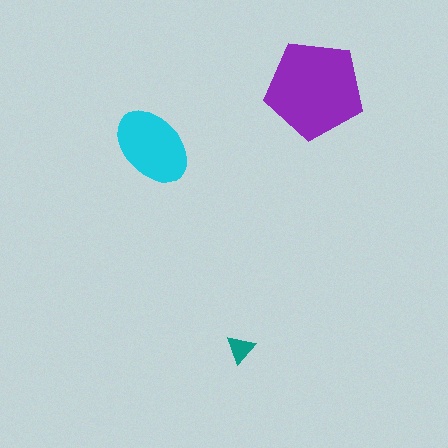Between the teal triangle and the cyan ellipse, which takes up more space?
The cyan ellipse.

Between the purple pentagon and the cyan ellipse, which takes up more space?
The purple pentagon.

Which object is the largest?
The purple pentagon.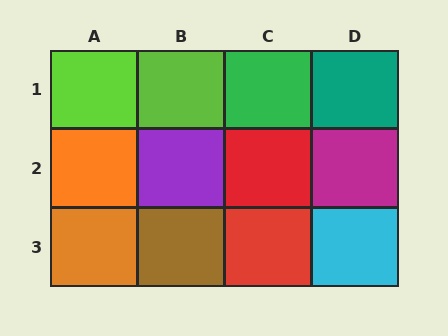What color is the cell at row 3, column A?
Orange.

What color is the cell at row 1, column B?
Lime.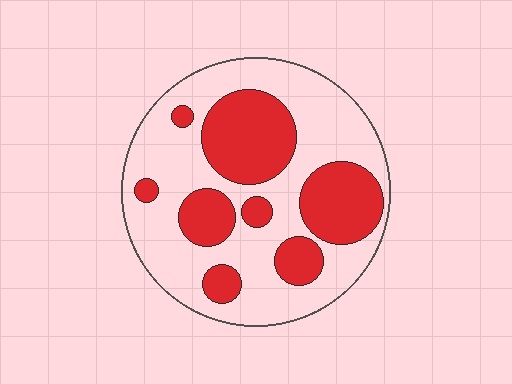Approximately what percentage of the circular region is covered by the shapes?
Approximately 35%.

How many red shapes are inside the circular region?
8.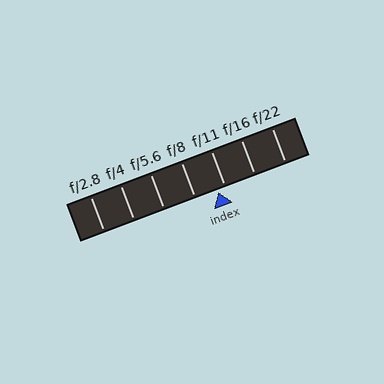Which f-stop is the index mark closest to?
The index mark is closest to f/11.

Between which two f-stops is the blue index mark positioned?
The index mark is between f/8 and f/11.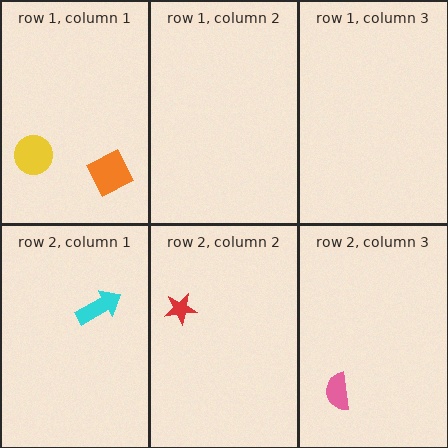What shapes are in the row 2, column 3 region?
The pink semicircle.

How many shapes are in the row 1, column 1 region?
2.